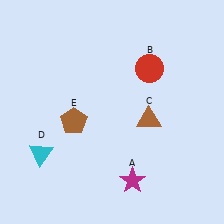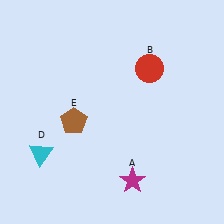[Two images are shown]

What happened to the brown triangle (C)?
The brown triangle (C) was removed in Image 2. It was in the bottom-right area of Image 1.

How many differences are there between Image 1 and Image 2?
There is 1 difference between the two images.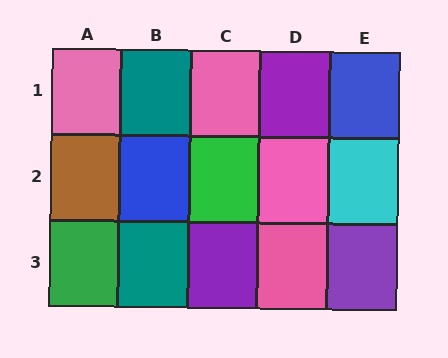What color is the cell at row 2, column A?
Brown.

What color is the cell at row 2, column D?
Pink.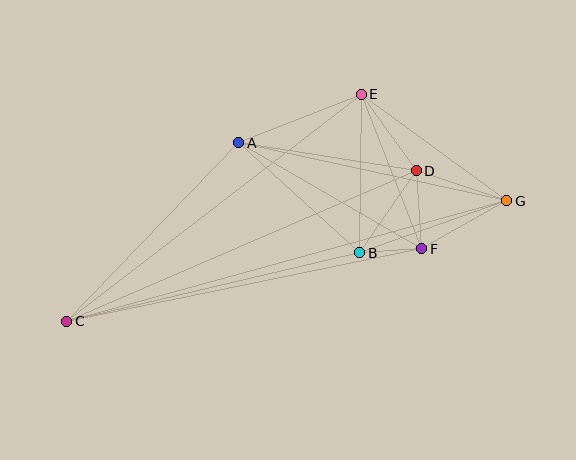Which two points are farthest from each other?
Points C and G are farthest from each other.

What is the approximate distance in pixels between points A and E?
The distance between A and E is approximately 132 pixels.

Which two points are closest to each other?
Points B and F are closest to each other.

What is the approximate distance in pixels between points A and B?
The distance between A and B is approximately 164 pixels.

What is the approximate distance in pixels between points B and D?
The distance between B and D is approximately 99 pixels.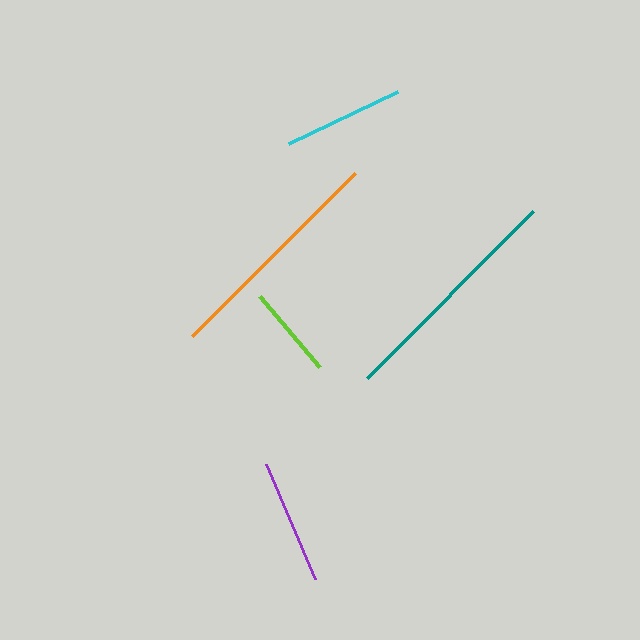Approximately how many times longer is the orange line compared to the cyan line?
The orange line is approximately 1.9 times the length of the cyan line.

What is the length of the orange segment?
The orange segment is approximately 230 pixels long.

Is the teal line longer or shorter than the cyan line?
The teal line is longer than the cyan line.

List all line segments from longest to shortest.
From longest to shortest: teal, orange, purple, cyan, lime.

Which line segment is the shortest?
The lime line is the shortest at approximately 92 pixels.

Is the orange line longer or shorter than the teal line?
The teal line is longer than the orange line.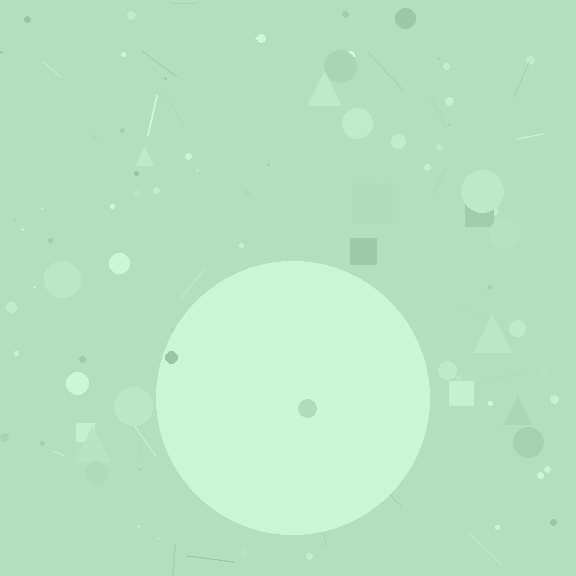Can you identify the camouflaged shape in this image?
The camouflaged shape is a circle.